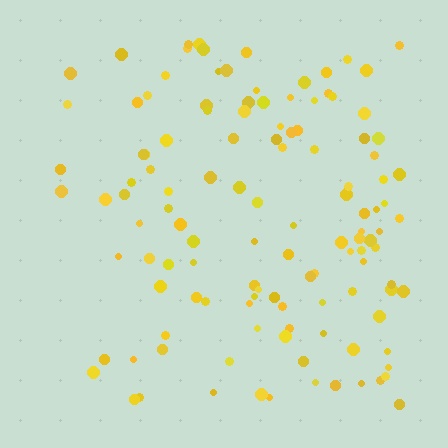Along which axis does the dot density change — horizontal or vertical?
Horizontal.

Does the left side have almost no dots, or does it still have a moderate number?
Still a moderate number, just noticeably fewer than the right.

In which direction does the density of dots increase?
From left to right, with the right side densest.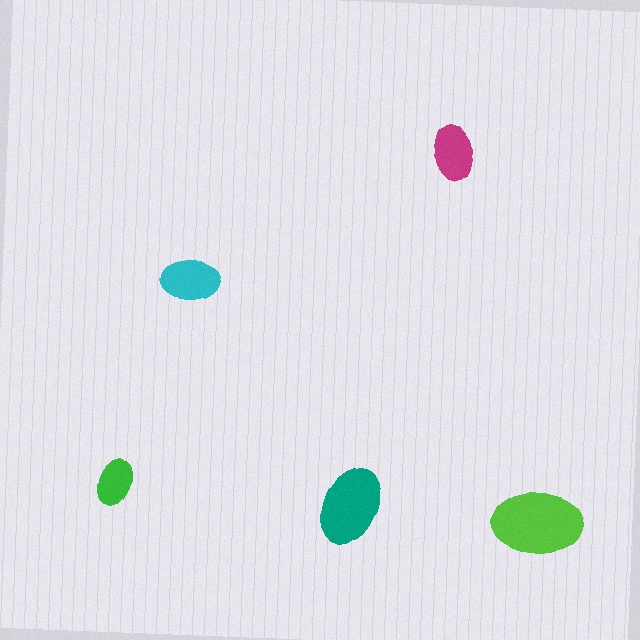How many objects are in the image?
There are 5 objects in the image.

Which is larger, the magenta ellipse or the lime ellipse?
The lime one.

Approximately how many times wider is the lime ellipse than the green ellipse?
About 2 times wider.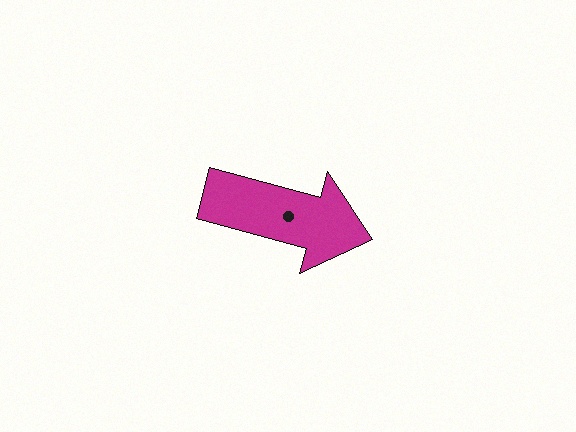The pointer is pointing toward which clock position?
Roughly 4 o'clock.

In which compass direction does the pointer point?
East.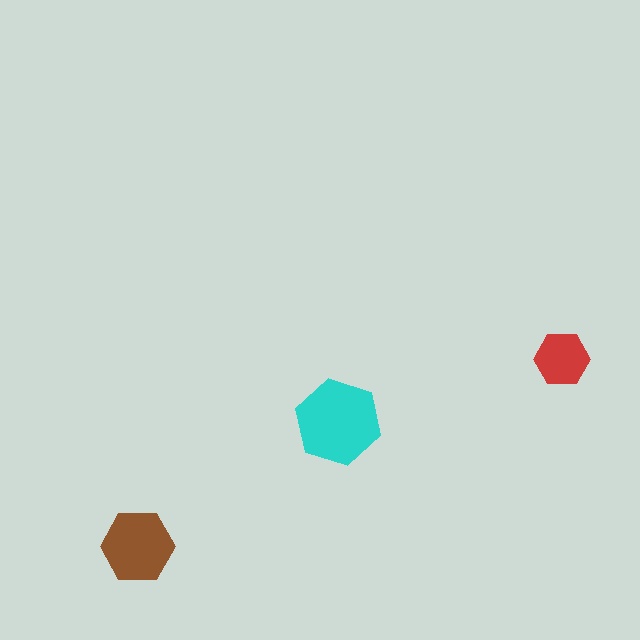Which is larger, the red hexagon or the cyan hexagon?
The cyan one.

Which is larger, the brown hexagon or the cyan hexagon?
The cyan one.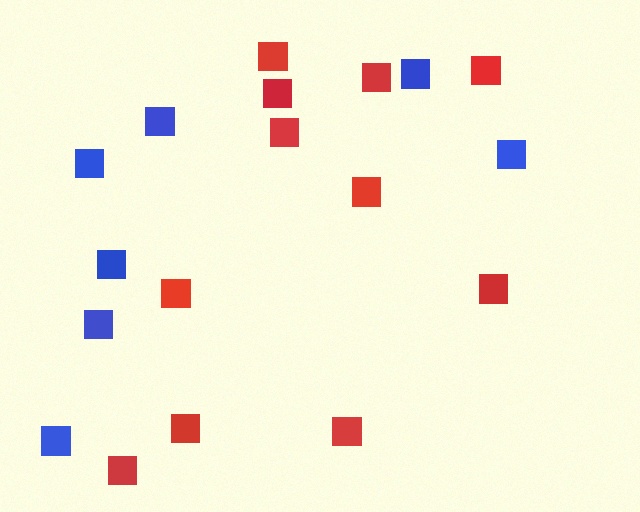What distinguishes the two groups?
There are 2 groups: one group of red squares (11) and one group of blue squares (7).